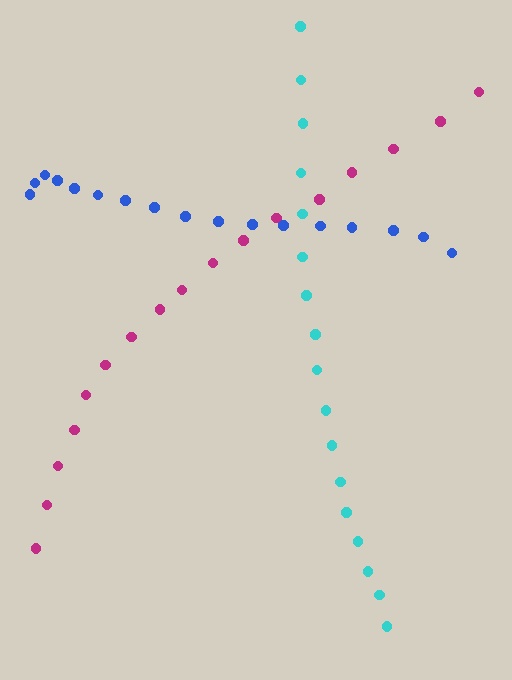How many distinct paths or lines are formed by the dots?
There are 3 distinct paths.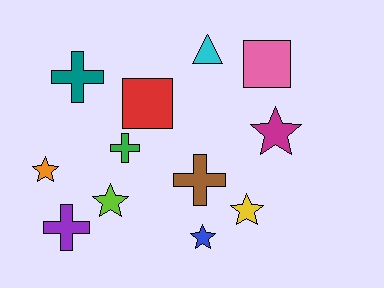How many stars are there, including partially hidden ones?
There are 5 stars.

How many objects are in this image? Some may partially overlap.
There are 12 objects.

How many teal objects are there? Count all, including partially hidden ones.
There is 1 teal object.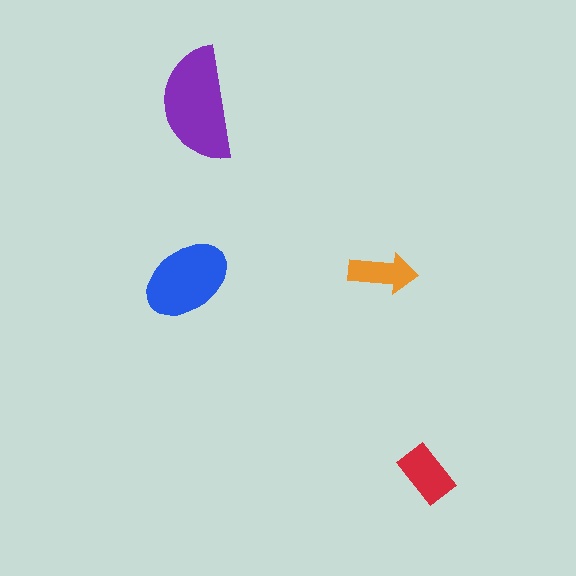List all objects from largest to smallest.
The purple semicircle, the blue ellipse, the red rectangle, the orange arrow.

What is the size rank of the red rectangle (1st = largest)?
3rd.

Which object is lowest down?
The red rectangle is bottommost.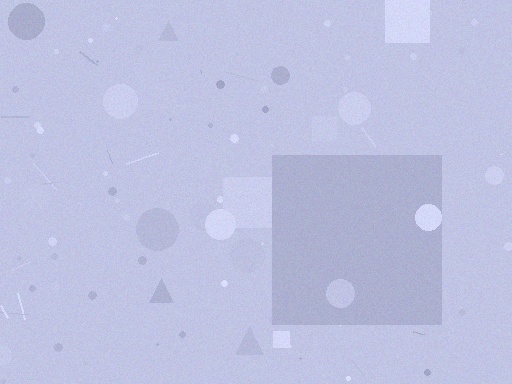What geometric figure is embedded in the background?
A square is embedded in the background.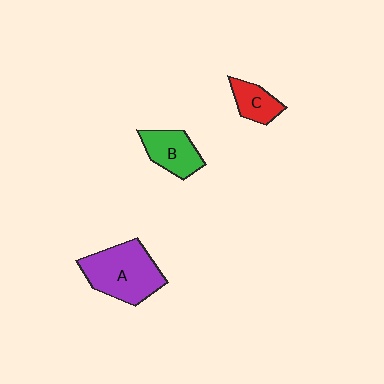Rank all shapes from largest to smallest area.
From largest to smallest: A (purple), B (green), C (red).